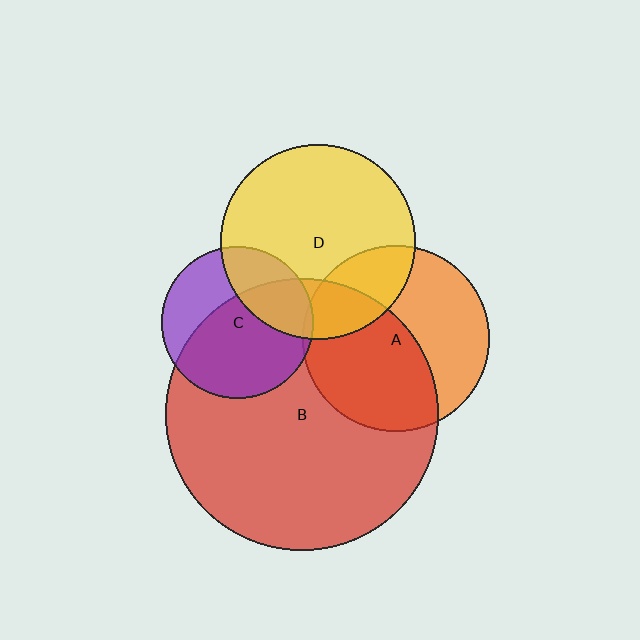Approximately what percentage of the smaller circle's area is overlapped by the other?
Approximately 25%.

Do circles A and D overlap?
Yes.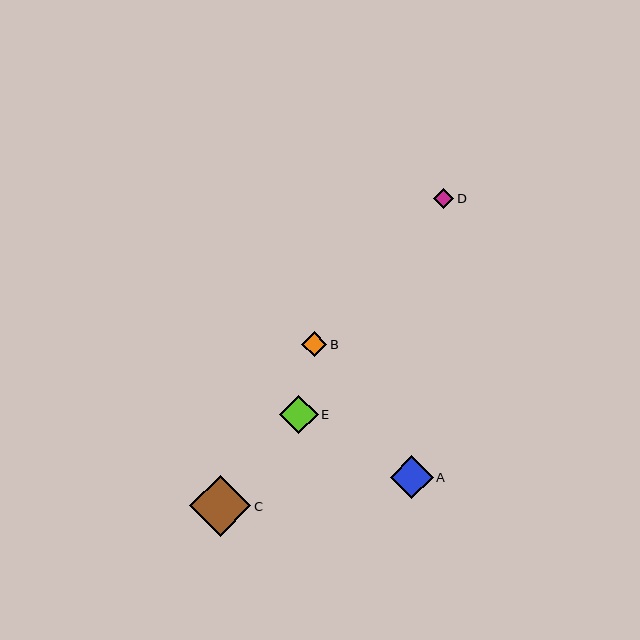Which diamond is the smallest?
Diamond D is the smallest with a size of approximately 20 pixels.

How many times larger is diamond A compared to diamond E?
Diamond A is approximately 1.1 times the size of diamond E.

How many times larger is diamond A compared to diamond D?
Diamond A is approximately 2.1 times the size of diamond D.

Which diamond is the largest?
Diamond C is the largest with a size of approximately 62 pixels.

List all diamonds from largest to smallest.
From largest to smallest: C, A, E, B, D.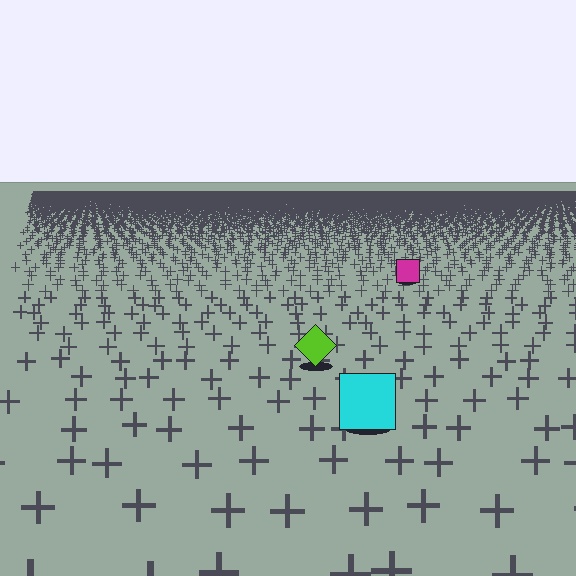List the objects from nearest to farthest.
From nearest to farthest: the cyan square, the lime diamond, the magenta square.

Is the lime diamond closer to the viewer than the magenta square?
Yes. The lime diamond is closer — you can tell from the texture gradient: the ground texture is coarser near it.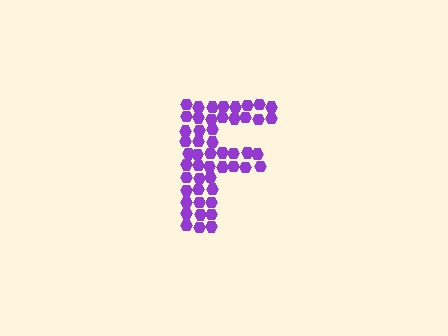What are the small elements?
The small elements are hexagons.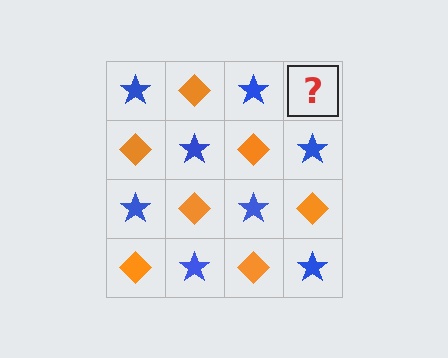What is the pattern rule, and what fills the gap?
The rule is that it alternates blue star and orange diamond in a checkerboard pattern. The gap should be filled with an orange diamond.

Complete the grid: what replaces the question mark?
The question mark should be replaced with an orange diamond.